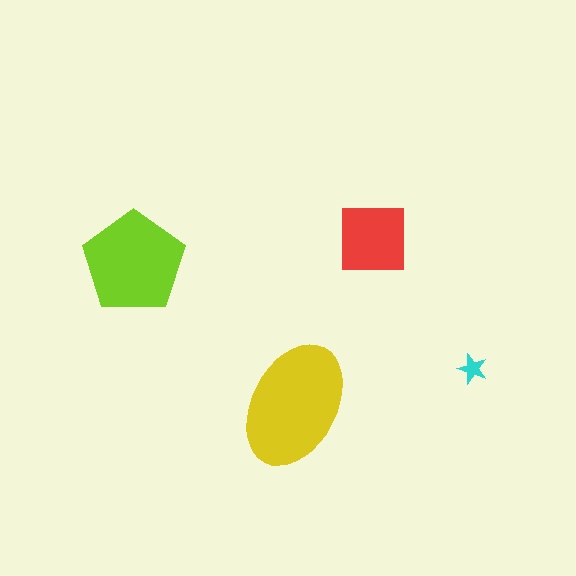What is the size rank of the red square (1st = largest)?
3rd.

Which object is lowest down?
The yellow ellipse is bottommost.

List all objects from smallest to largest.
The cyan star, the red square, the lime pentagon, the yellow ellipse.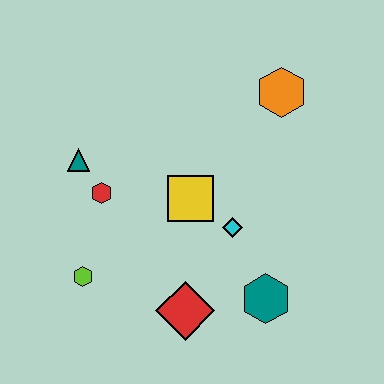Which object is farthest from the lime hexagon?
The orange hexagon is farthest from the lime hexagon.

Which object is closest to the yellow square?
The cyan diamond is closest to the yellow square.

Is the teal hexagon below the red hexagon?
Yes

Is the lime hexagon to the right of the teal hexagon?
No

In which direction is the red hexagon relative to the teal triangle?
The red hexagon is below the teal triangle.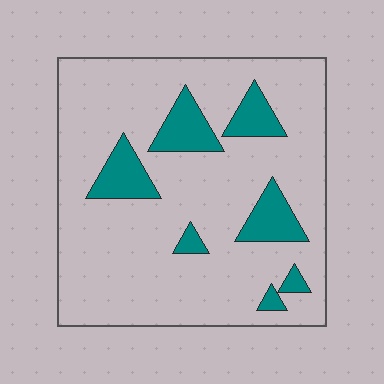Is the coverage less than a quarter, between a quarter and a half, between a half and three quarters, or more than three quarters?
Less than a quarter.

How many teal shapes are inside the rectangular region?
7.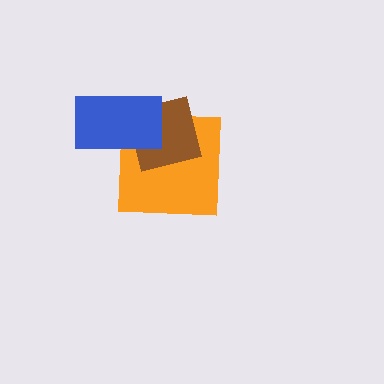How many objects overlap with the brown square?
2 objects overlap with the brown square.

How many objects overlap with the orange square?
2 objects overlap with the orange square.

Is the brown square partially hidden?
Yes, it is partially covered by another shape.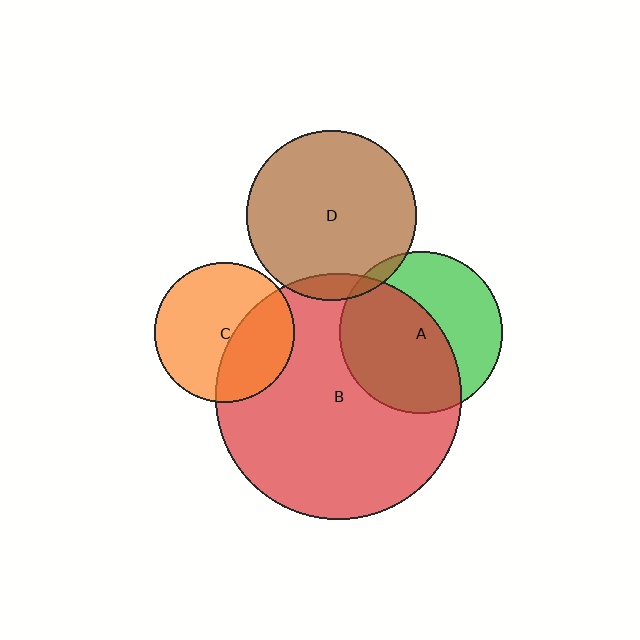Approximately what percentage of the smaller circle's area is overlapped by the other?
Approximately 10%.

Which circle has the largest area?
Circle B (red).